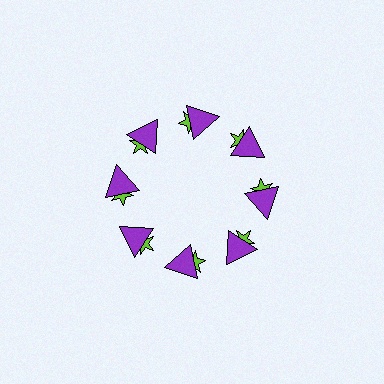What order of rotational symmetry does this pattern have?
This pattern has 8-fold rotational symmetry.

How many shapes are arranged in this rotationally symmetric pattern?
There are 16 shapes, arranged in 8 groups of 2.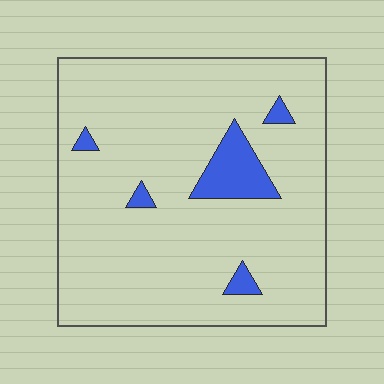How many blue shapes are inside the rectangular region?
5.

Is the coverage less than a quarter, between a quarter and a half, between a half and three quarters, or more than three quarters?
Less than a quarter.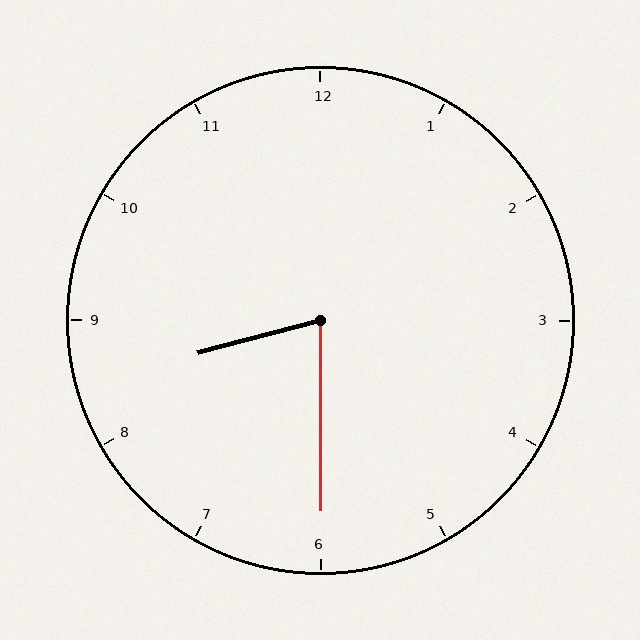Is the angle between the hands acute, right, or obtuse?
It is acute.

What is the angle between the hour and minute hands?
Approximately 75 degrees.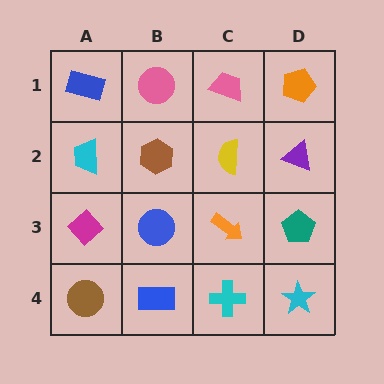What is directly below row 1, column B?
A brown hexagon.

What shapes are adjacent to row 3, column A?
A cyan trapezoid (row 2, column A), a brown circle (row 4, column A), a blue circle (row 3, column B).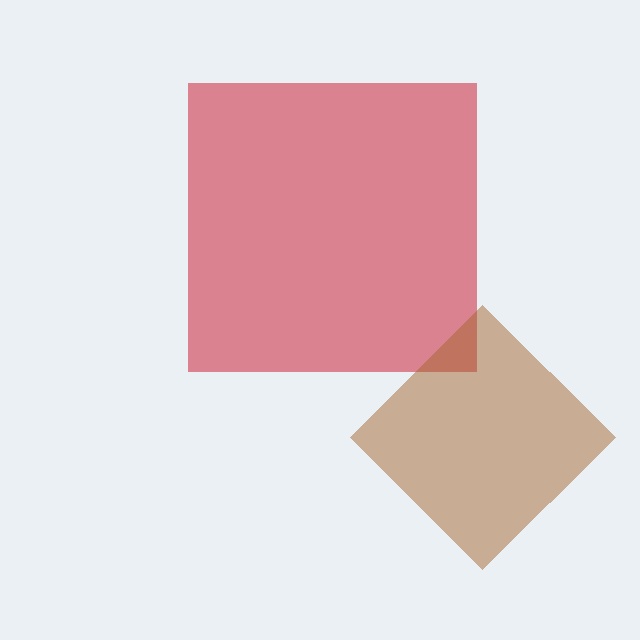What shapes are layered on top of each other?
The layered shapes are: a red square, a brown diamond.